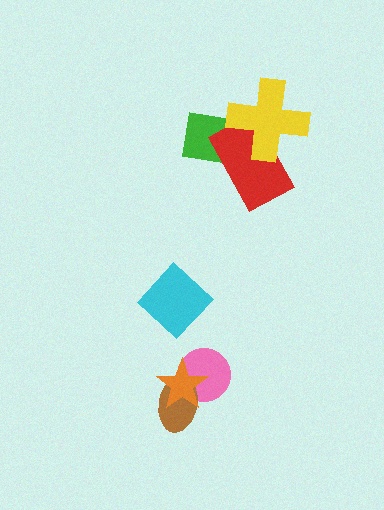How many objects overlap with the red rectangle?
2 objects overlap with the red rectangle.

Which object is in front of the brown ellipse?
The orange star is in front of the brown ellipse.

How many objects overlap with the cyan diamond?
0 objects overlap with the cyan diamond.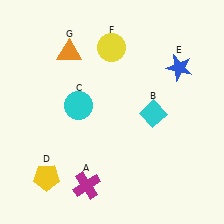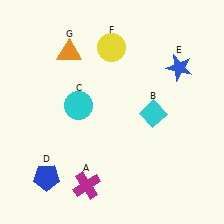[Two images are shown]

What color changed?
The pentagon (D) changed from yellow in Image 1 to blue in Image 2.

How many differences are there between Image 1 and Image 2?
There is 1 difference between the two images.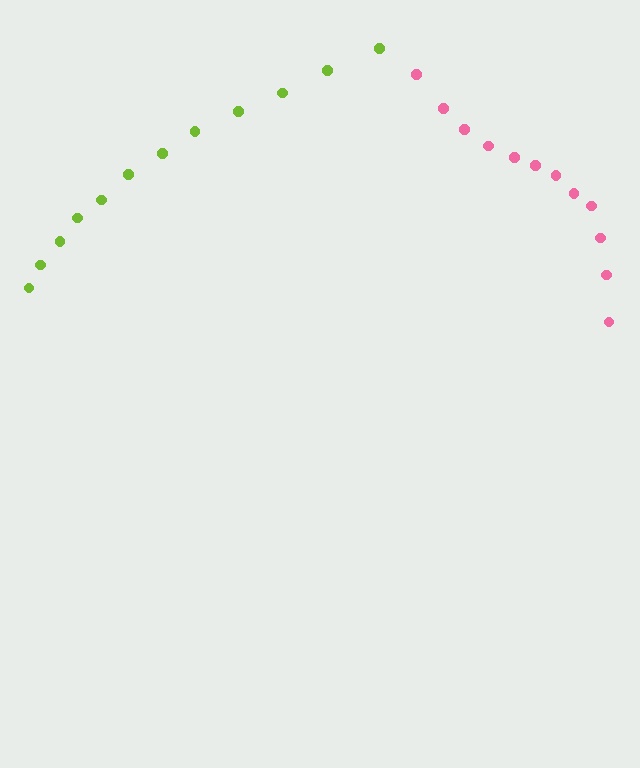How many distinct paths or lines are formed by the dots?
There are 2 distinct paths.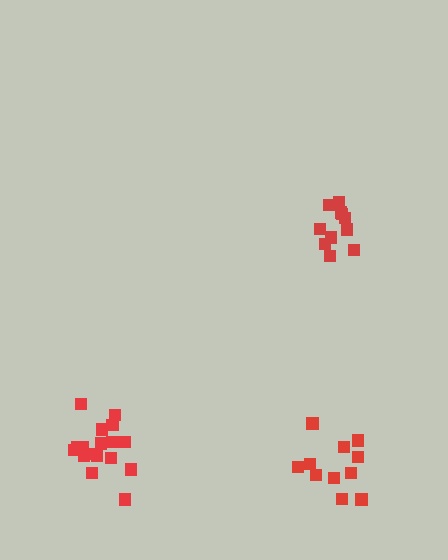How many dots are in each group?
Group 1: 11 dots, Group 2: 17 dots, Group 3: 11 dots (39 total).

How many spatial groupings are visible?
There are 3 spatial groupings.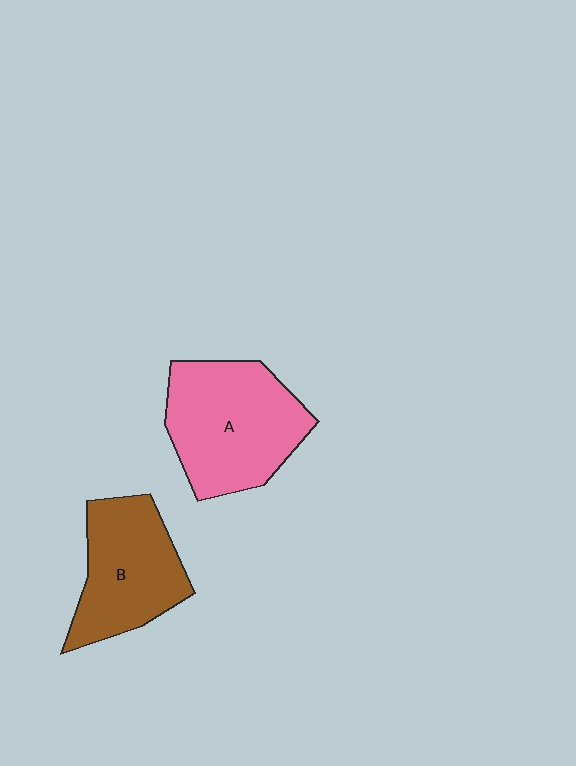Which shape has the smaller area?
Shape B (brown).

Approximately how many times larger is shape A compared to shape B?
Approximately 1.2 times.